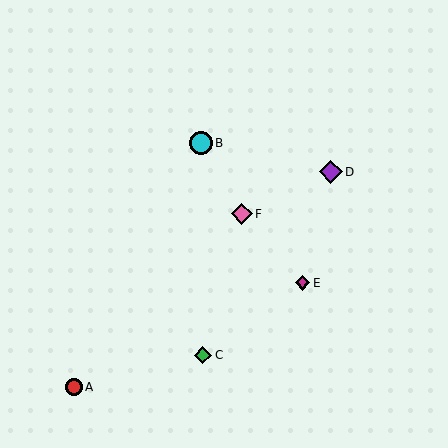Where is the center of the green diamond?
The center of the green diamond is at (203, 355).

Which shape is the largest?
The purple diamond (labeled D) is the largest.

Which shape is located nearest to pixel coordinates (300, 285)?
The magenta diamond (labeled E) at (302, 283) is nearest to that location.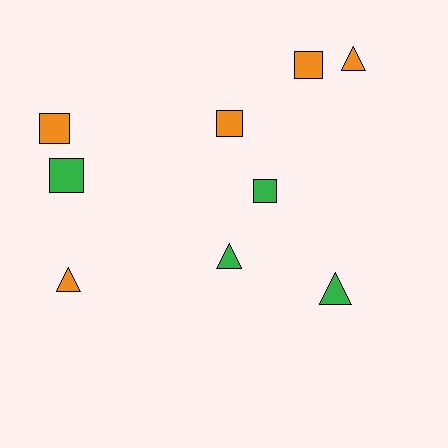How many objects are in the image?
There are 9 objects.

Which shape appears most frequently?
Square, with 5 objects.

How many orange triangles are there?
There are 2 orange triangles.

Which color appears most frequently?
Orange, with 5 objects.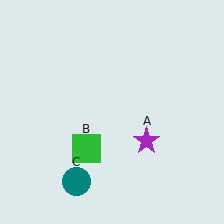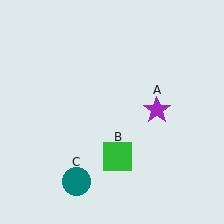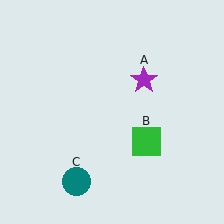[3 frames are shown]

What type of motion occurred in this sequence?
The purple star (object A), green square (object B) rotated counterclockwise around the center of the scene.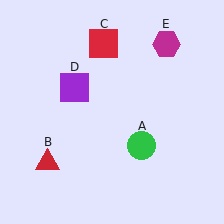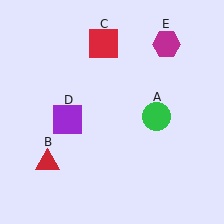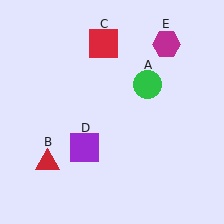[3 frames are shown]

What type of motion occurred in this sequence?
The green circle (object A), purple square (object D) rotated counterclockwise around the center of the scene.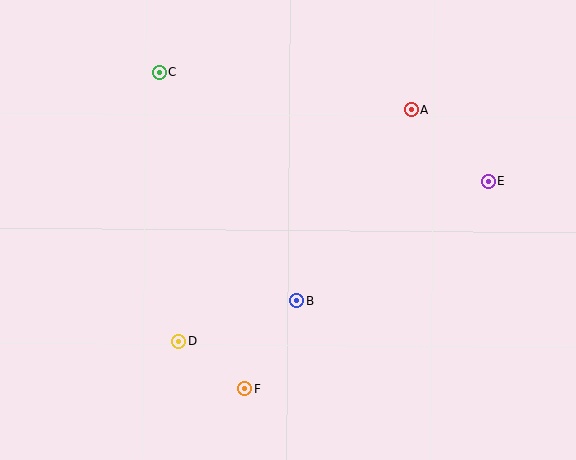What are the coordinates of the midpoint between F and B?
The midpoint between F and B is at (271, 345).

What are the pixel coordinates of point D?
Point D is at (179, 341).